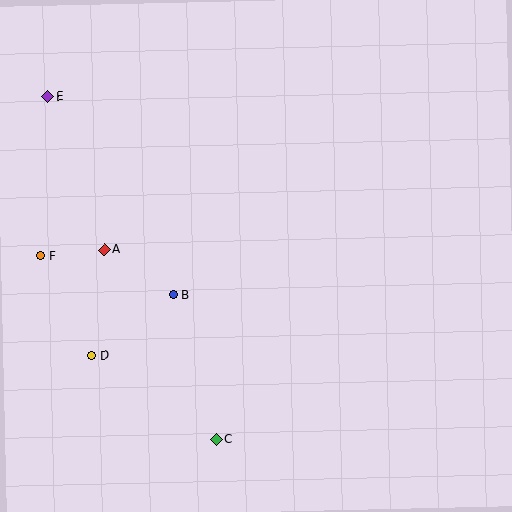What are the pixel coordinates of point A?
Point A is at (104, 250).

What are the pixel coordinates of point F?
Point F is at (41, 255).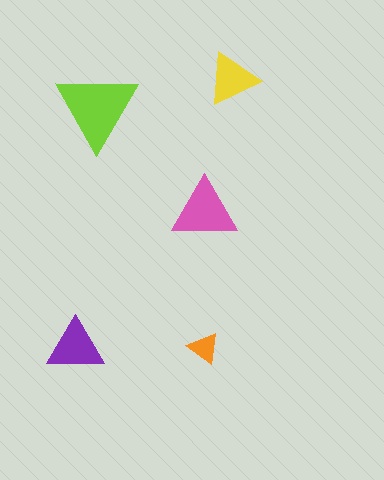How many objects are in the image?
There are 5 objects in the image.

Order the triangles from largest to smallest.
the lime one, the pink one, the purple one, the yellow one, the orange one.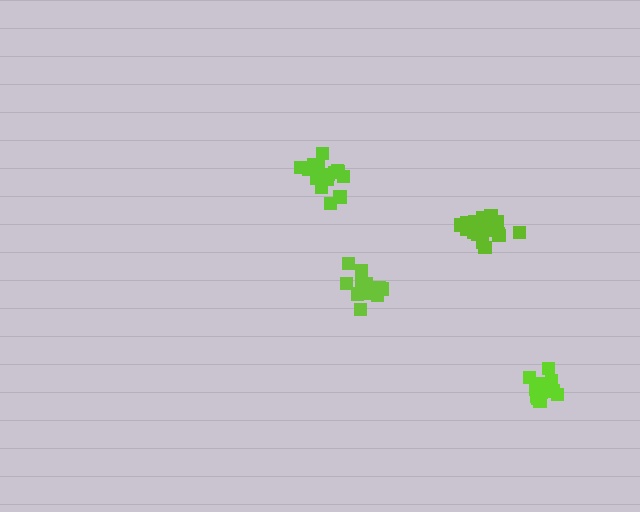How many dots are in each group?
Group 1: 17 dots, Group 2: 18 dots, Group 3: 13 dots, Group 4: 12 dots (60 total).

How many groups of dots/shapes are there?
There are 4 groups.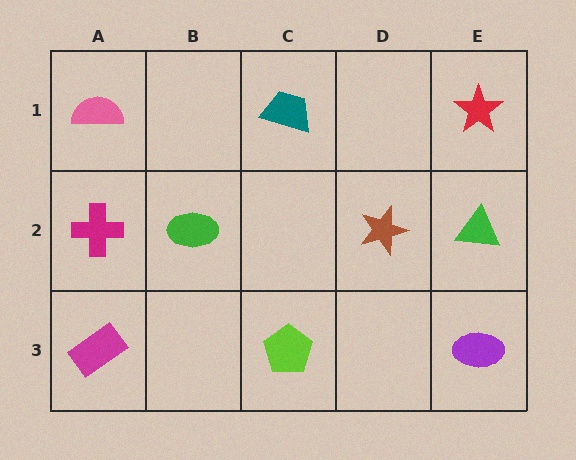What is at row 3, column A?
A magenta rectangle.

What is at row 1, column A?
A pink semicircle.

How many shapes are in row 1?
3 shapes.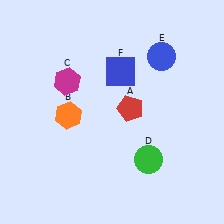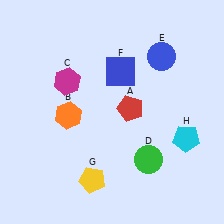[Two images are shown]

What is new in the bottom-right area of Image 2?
A cyan pentagon (H) was added in the bottom-right area of Image 2.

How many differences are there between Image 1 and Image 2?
There are 2 differences between the two images.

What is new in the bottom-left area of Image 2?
A yellow pentagon (G) was added in the bottom-left area of Image 2.